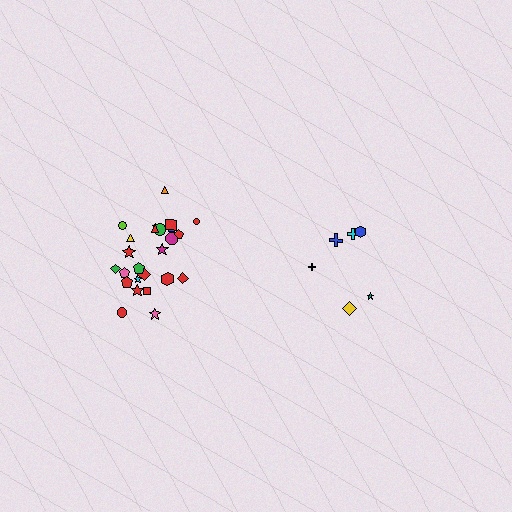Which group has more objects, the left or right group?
The left group.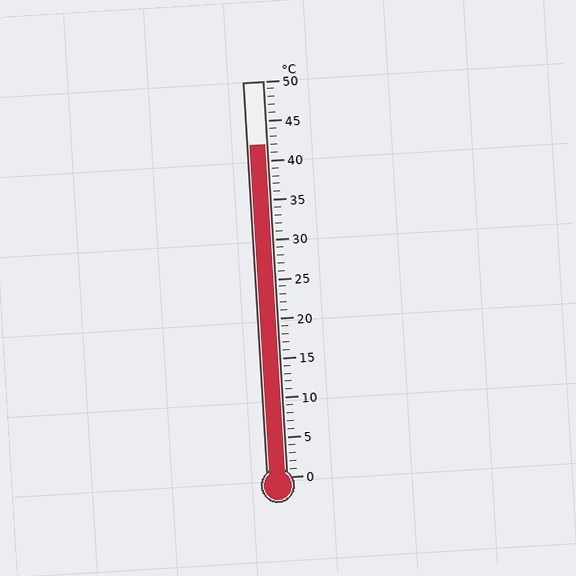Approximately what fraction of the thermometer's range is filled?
The thermometer is filled to approximately 85% of its range.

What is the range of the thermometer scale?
The thermometer scale ranges from 0°C to 50°C.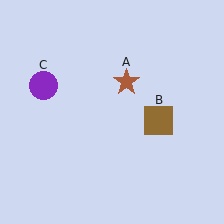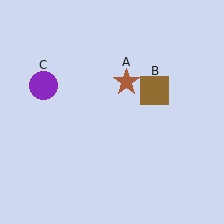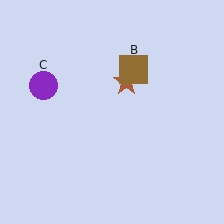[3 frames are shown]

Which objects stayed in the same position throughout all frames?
Brown star (object A) and purple circle (object C) remained stationary.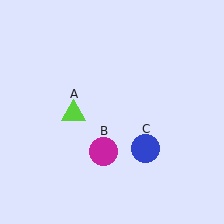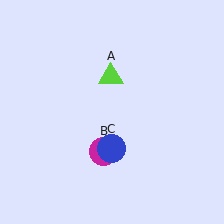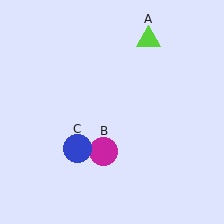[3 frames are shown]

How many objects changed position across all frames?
2 objects changed position: lime triangle (object A), blue circle (object C).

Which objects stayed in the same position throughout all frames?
Magenta circle (object B) remained stationary.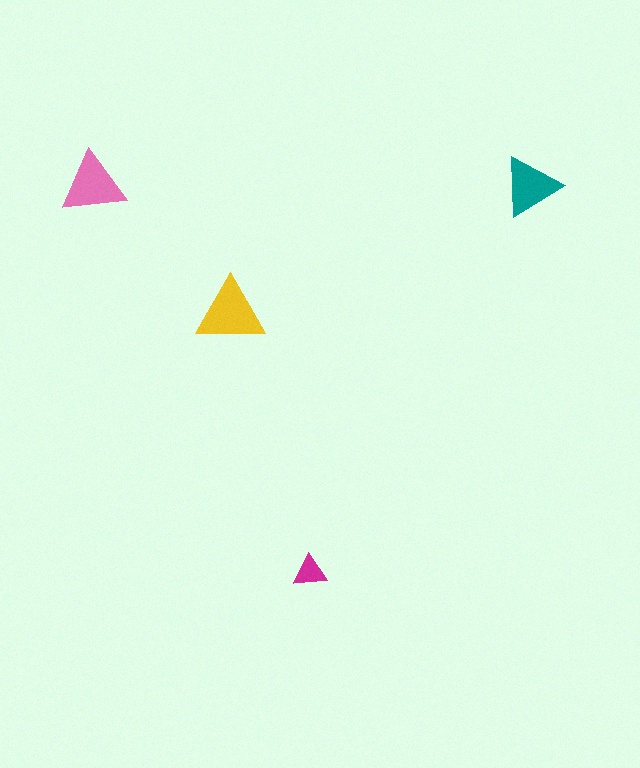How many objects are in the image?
There are 4 objects in the image.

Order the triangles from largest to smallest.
the yellow one, the pink one, the teal one, the magenta one.